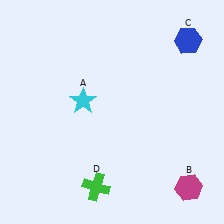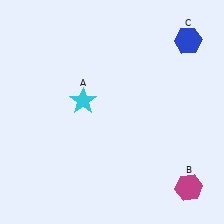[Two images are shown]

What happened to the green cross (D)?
The green cross (D) was removed in Image 2. It was in the bottom-left area of Image 1.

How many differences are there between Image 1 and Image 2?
There is 1 difference between the two images.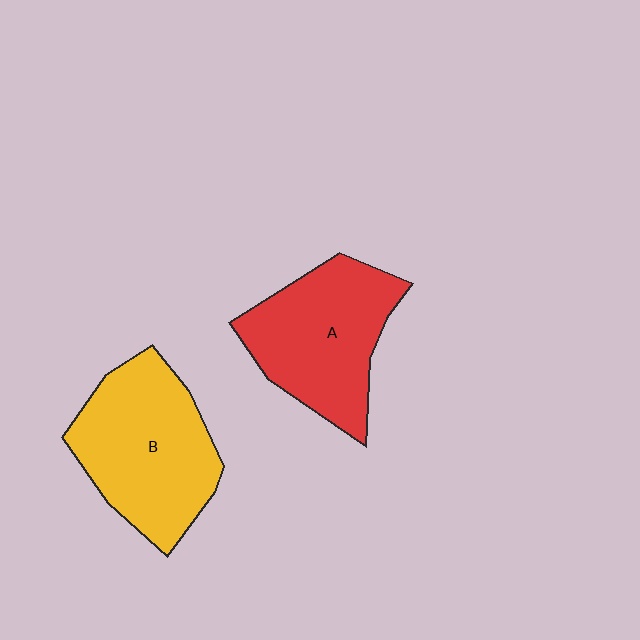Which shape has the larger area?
Shape B (yellow).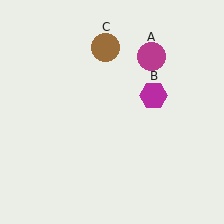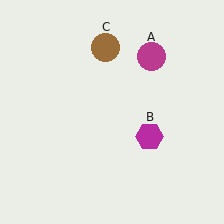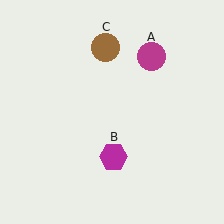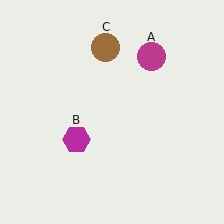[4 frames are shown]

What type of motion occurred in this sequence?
The magenta hexagon (object B) rotated clockwise around the center of the scene.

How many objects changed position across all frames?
1 object changed position: magenta hexagon (object B).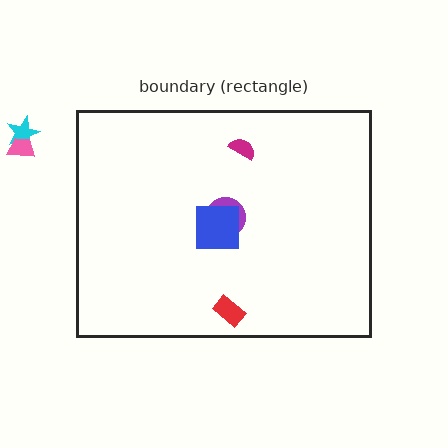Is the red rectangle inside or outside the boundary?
Inside.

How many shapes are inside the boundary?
4 inside, 2 outside.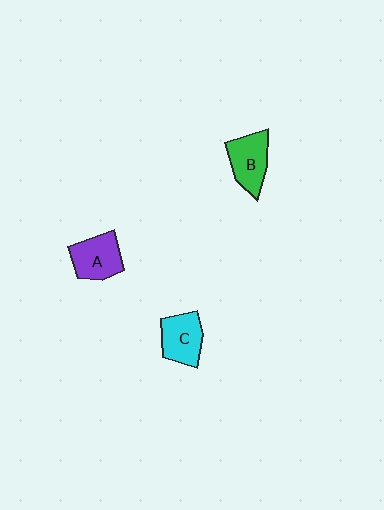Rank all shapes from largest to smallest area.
From largest to smallest: B (green), A (purple), C (cyan).